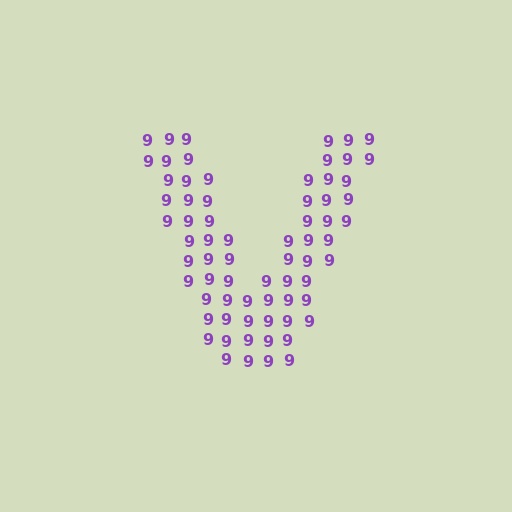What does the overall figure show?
The overall figure shows the letter V.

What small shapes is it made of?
It is made of small digit 9's.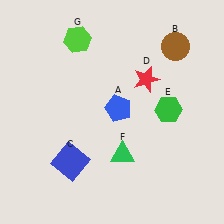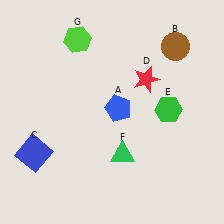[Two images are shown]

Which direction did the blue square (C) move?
The blue square (C) moved left.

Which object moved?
The blue square (C) moved left.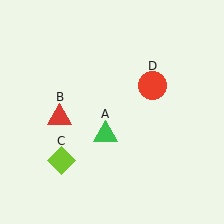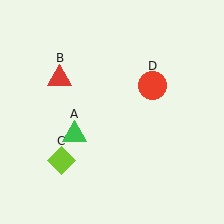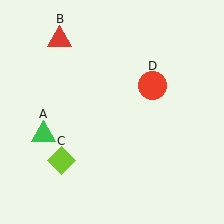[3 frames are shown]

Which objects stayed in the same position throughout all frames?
Lime diamond (object C) and red circle (object D) remained stationary.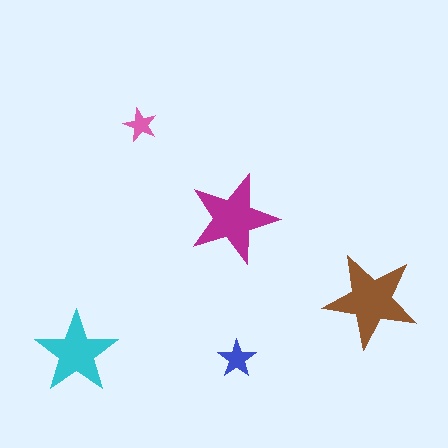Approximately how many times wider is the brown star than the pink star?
About 3 times wider.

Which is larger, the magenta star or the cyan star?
The magenta one.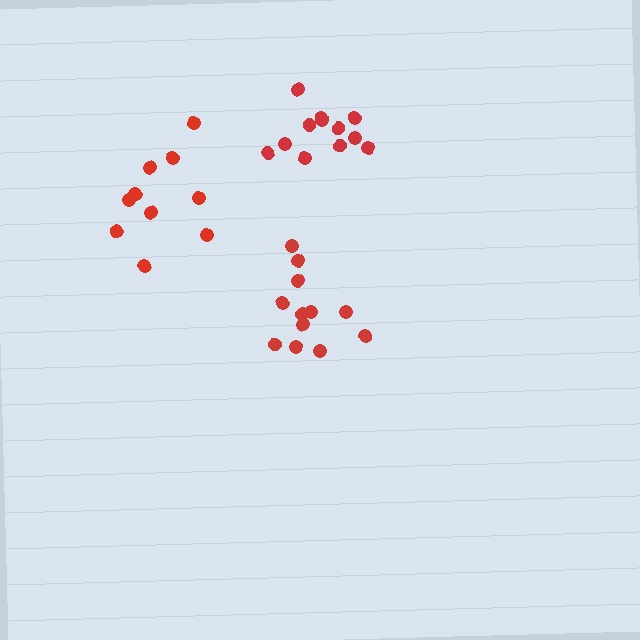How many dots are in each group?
Group 1: 12 dots, Group 2: 10 dots, Group 3: 12 dots (34 total).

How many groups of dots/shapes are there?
There are 3 groups.